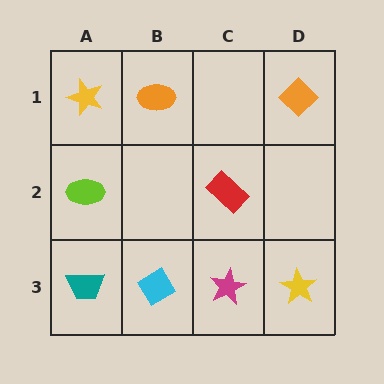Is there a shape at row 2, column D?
No, that cell is empty.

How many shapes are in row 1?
3 shapes.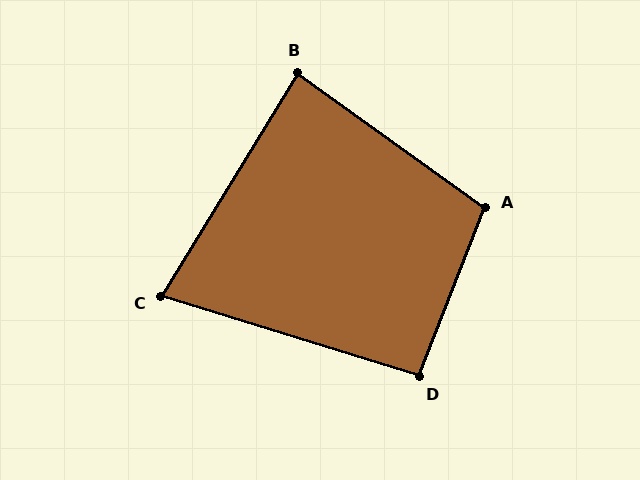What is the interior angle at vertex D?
Approximately 94 degrees (approximately right).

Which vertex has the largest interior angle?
A, at approximately 104 degrees.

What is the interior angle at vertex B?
Approximately 86 degrees (approximately right).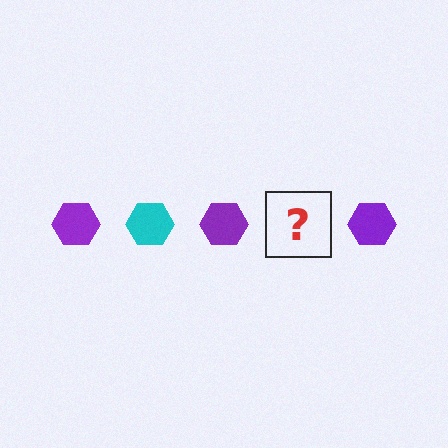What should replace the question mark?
The question mark should be replaced with a cyan hexagon.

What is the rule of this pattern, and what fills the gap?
The rule is that the pattern cycles through purple, cyan hexagons. The gap should be filled with a cyan hexagon.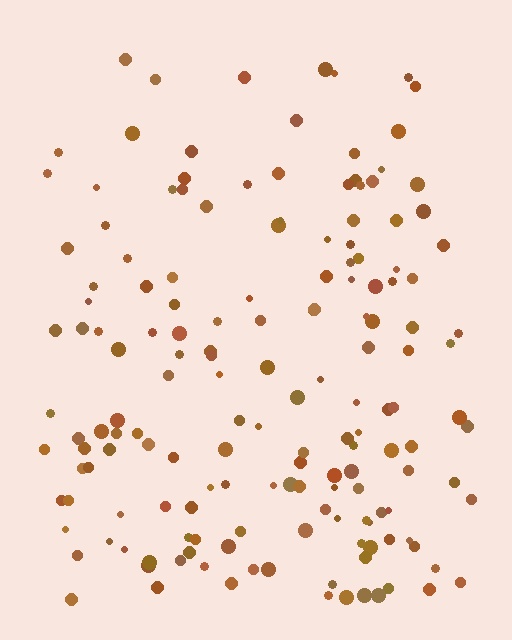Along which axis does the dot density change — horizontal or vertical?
Vertical.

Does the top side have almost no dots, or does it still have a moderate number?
Still a moderate number, just noticeably fewer than the bottom.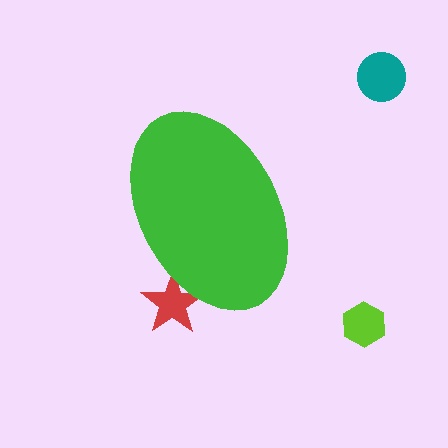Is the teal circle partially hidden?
No, the teal circle is fully visible.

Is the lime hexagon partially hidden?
No, the lime hexagon is fully visible.